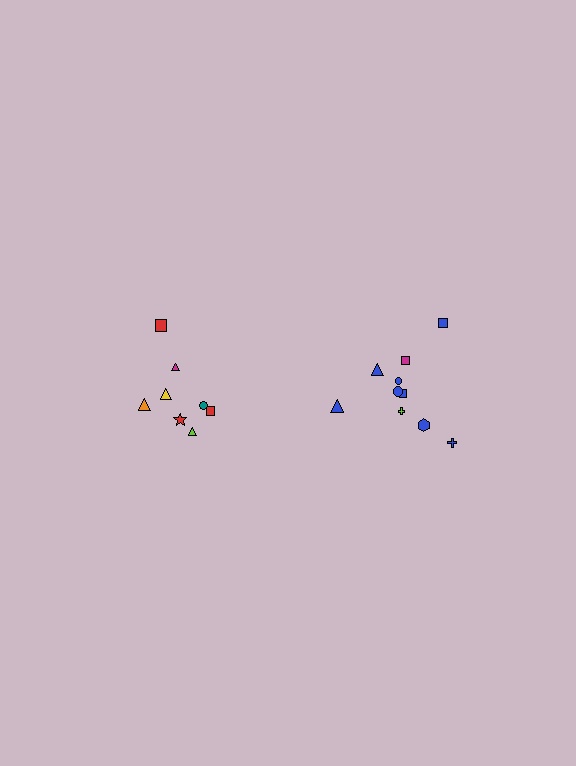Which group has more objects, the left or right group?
The right group.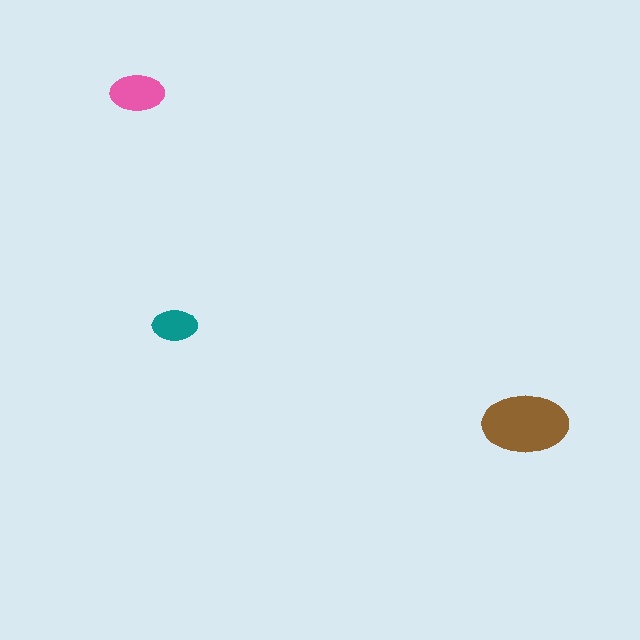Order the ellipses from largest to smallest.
the brown one, the pink one, the teal one.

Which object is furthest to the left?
The pink ellipse is leftmost.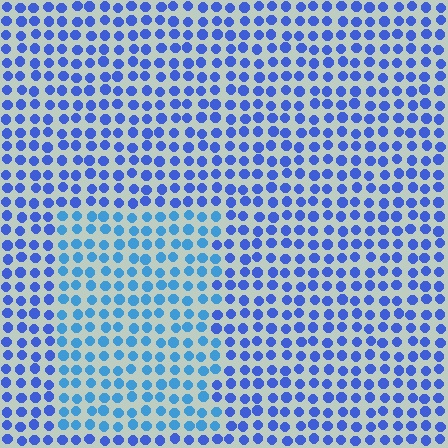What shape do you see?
I see a rectangle.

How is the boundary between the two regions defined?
The boundary is defined purely by a slight shift in hue (about 24 degrees). Spacing, size, and orientation are identical on both sides.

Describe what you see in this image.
The image is filled with small blue elements in a uniform arrangement. A rectangle-shaped region is visible where the elements are tinted to a slightly different hue, forming a subtle color boundary.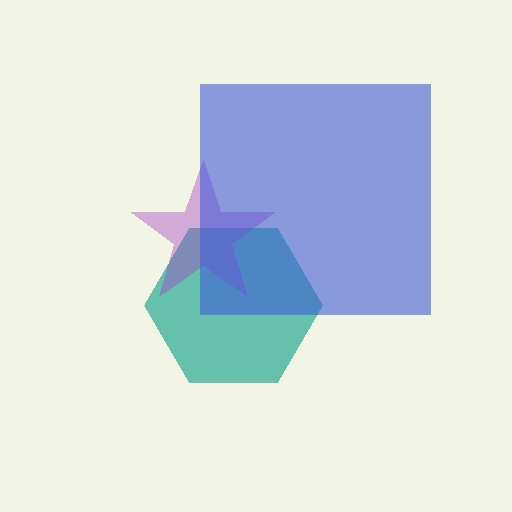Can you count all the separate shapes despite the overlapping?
Yes, there are 3 separate shapes.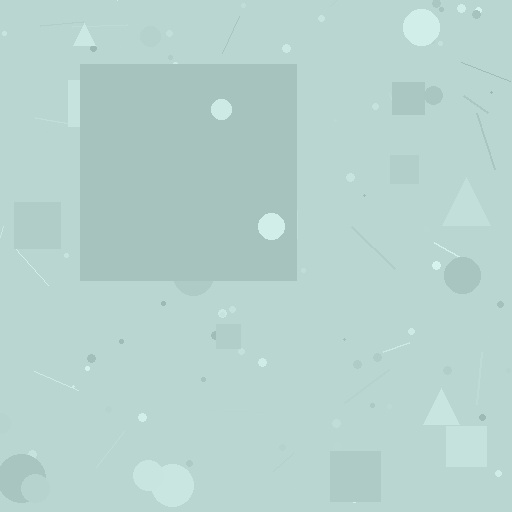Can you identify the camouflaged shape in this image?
The camouflaged shape is a square.